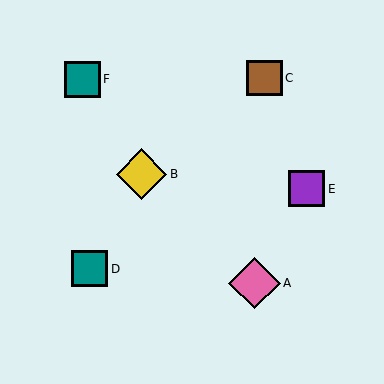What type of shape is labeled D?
Shape D is a teal square.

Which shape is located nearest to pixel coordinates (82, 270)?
The teal square (labeled D) at (90, 269) is nearest to that location.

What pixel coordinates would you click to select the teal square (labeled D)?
Click at (90, 269) to select the teal square D.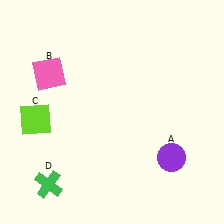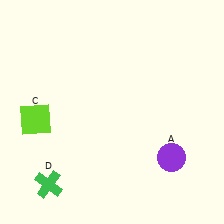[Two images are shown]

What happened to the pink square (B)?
The pink square (B) was removed in Image 2. It was in the top-left area of Image 1.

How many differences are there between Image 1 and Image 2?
There is 1 difference between the two images.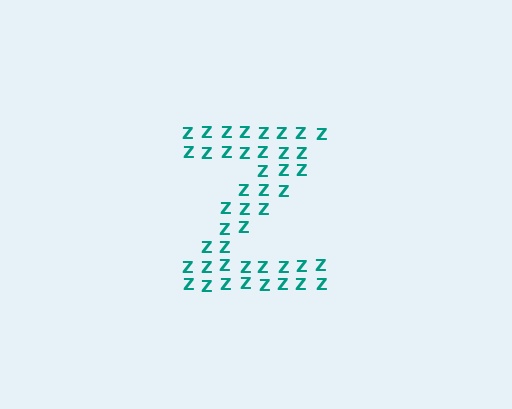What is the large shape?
The large shape is the letter Z.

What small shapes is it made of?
It is made of small letter Z's.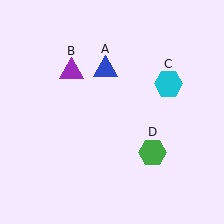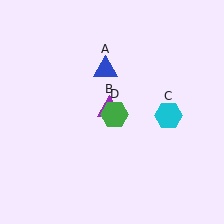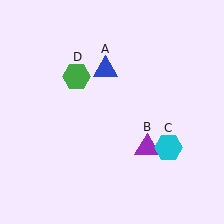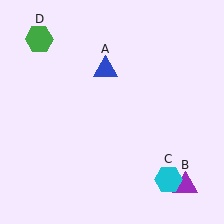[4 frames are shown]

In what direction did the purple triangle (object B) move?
The purple triangle (object B) moved down and to the right.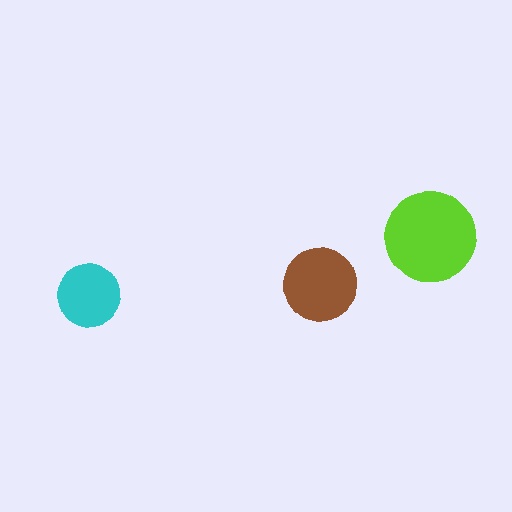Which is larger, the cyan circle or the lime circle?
The lime one.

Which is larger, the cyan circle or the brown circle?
The brown one.